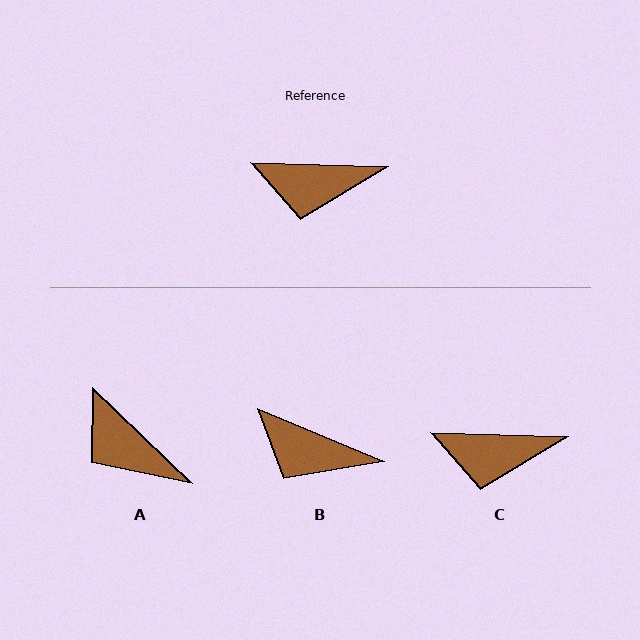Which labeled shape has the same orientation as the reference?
C.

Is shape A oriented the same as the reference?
No, it is off by about 42 degrees.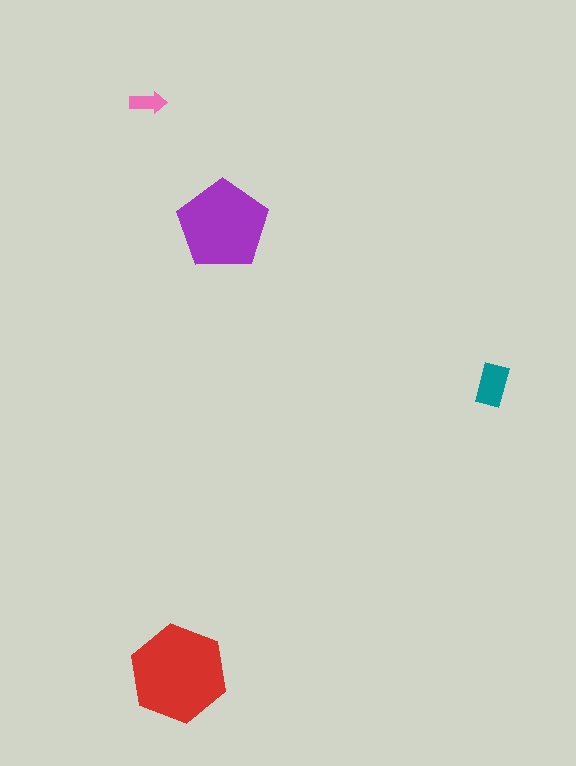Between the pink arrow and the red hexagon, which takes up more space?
The red hexagon.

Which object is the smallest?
The pink arrow.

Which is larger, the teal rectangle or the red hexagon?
The red hexagon.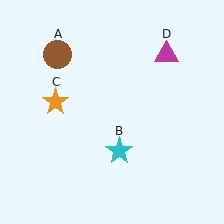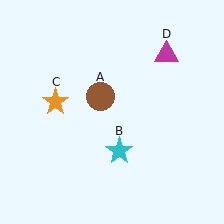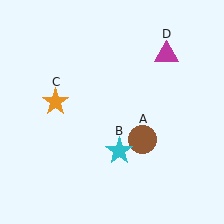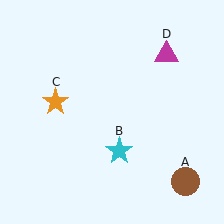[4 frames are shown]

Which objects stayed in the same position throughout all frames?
Cyan star (object B) and orange star (object C) and magenta triangle (object D) remained stationary.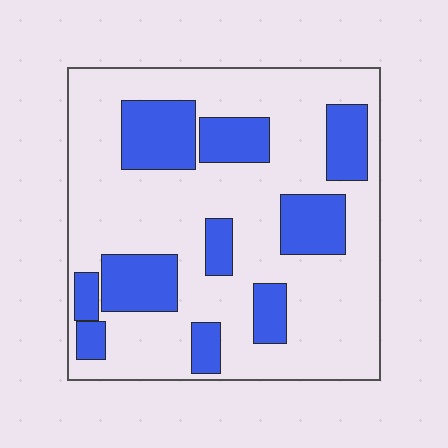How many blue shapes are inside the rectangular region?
10.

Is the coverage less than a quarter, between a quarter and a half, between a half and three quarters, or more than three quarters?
Between a quarter and a half.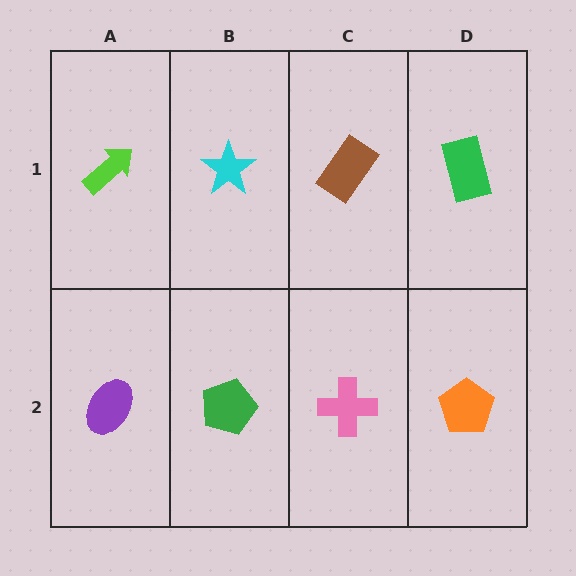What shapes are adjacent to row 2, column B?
A cyan star (row 1, column B), a purple ellipse (row 2, column A), a pink cross (row 2, column C).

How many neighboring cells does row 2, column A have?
2.